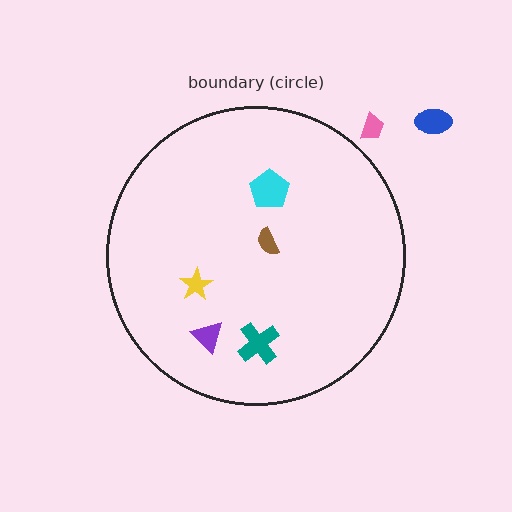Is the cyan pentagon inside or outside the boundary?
Inside.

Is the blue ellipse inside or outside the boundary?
Outside.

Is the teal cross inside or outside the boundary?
Inside.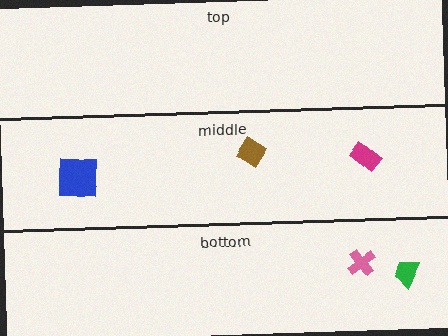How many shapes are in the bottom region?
2.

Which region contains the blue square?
The middle region.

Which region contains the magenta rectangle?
The middle region.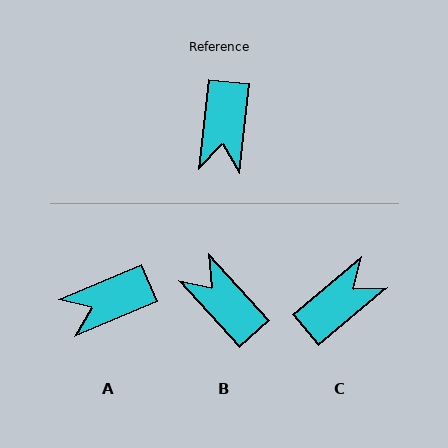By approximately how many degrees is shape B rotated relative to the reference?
Approximately 132 degrees clockwise.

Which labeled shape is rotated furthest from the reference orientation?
C, about 136 degrees away.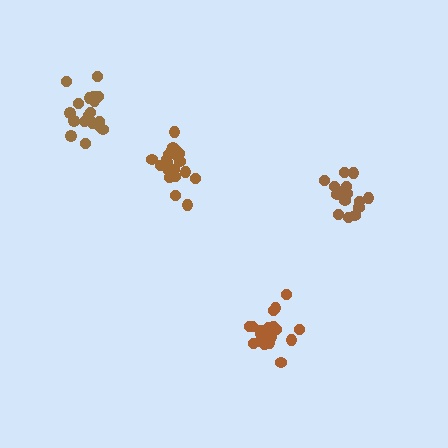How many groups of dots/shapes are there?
There are 4 groups.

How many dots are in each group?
Group 1: 20 dots, Group 2: 16 dots, Group 3: 18 dots, Group 4: 19 dots (73 total).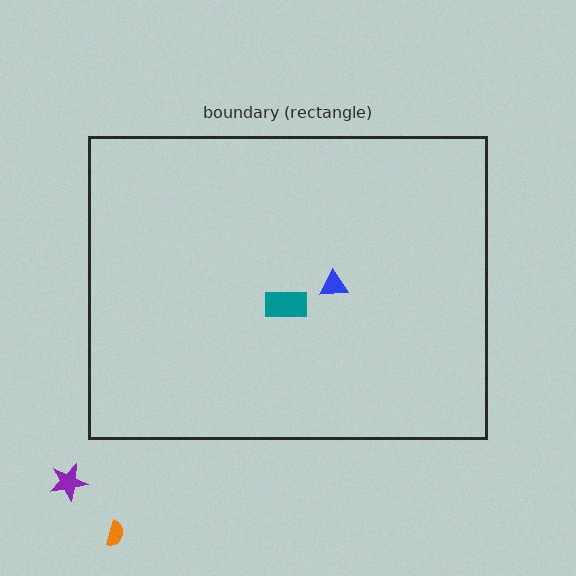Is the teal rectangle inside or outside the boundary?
Inside.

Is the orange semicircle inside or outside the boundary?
Outside.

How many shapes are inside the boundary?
2 inside, 2 outside.